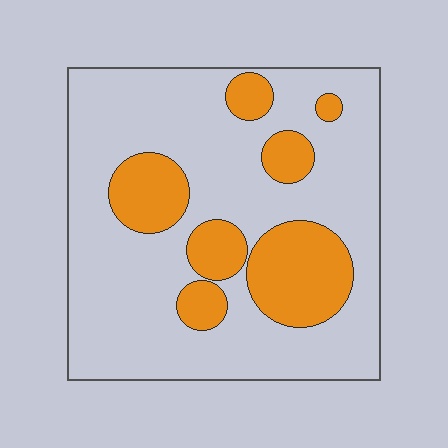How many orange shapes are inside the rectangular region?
7.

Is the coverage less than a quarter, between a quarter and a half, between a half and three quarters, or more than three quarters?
Less than a quarter.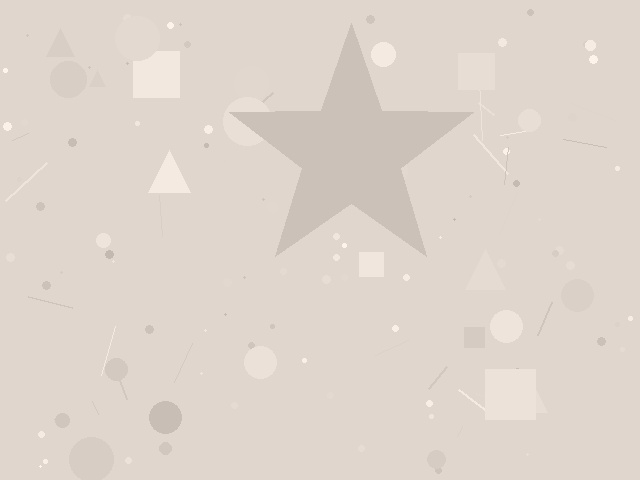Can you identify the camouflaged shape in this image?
The camouflaged shape is a star.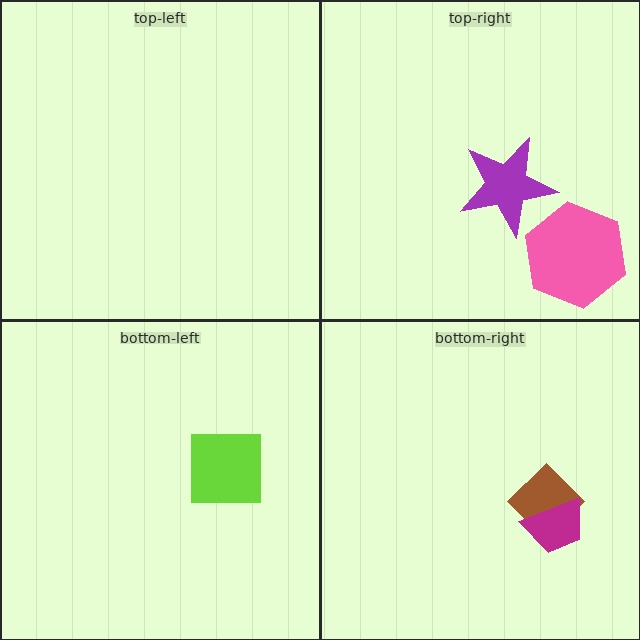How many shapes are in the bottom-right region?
2.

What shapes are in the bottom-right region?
The brown diamond, the magenta trapezoid.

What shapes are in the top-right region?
The pink hexagon, the purple star.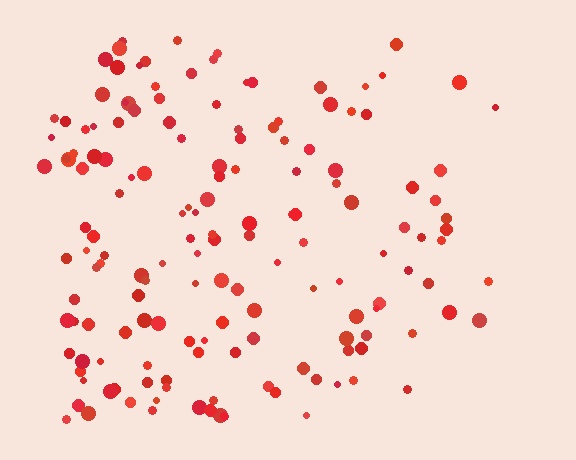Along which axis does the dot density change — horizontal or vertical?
Horizontal.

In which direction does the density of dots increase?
From right to left, with the left side densest.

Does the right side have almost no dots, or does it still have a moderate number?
Still a moderate number, just noticeably fewer than the left.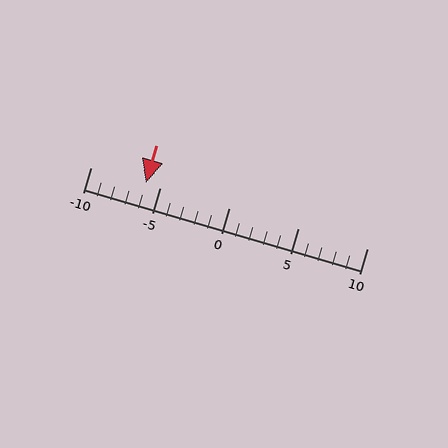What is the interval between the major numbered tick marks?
The major tick marks are spaced 5 units apart.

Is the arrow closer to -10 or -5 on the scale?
The arrow is closer to -5.